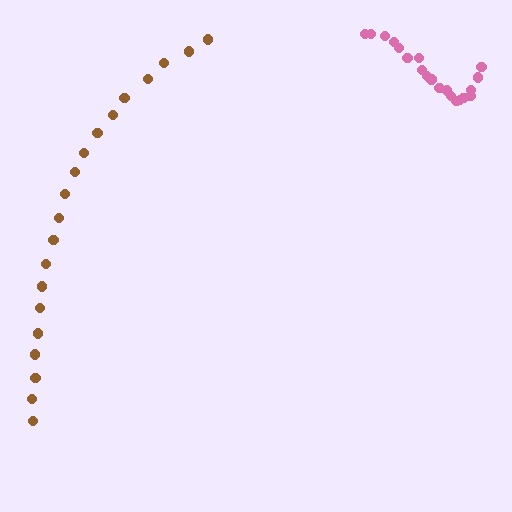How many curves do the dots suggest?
There are 2 distinct paths.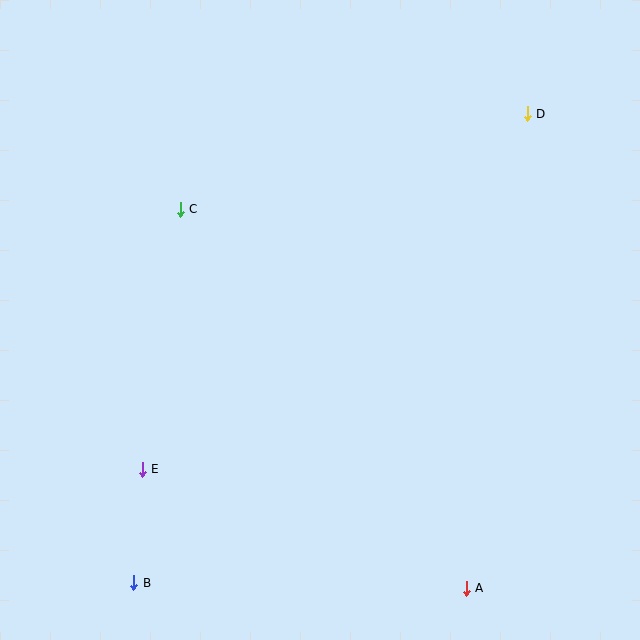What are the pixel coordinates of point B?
Point B is at (134, 583).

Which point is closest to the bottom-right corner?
Point A is closest to the bottom-right corner.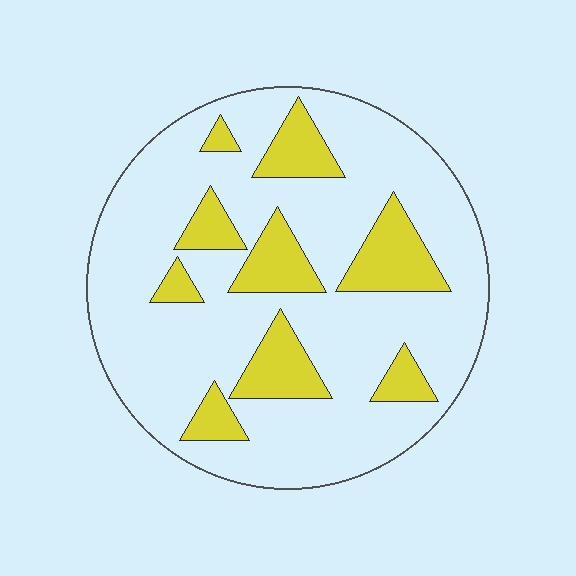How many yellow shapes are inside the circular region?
9.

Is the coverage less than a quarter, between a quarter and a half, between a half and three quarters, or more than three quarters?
Less than a quarter.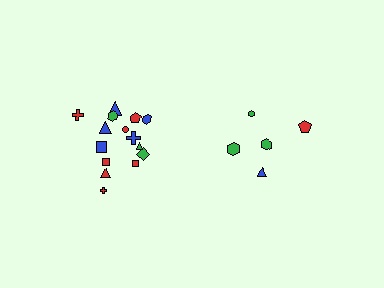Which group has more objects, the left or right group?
The left group.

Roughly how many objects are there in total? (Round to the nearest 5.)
Roughly 20 objects in total.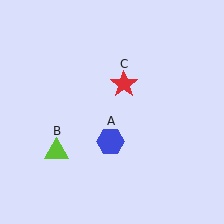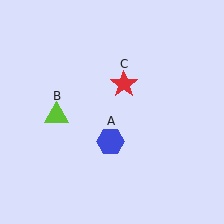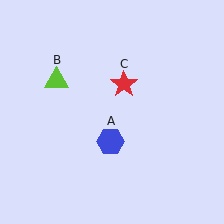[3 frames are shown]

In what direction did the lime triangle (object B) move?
The lime triangle (object B) moved up.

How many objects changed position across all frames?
1 object changed position: lime triangle (object B).